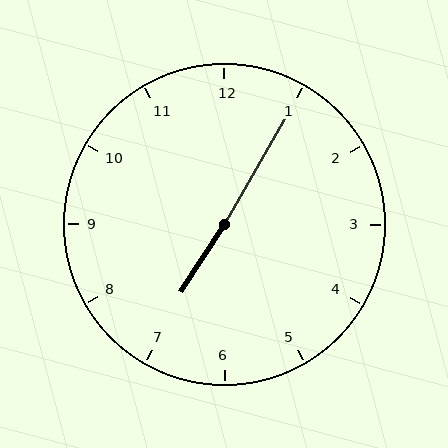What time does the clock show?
7:05.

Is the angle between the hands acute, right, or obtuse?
It is obtuse.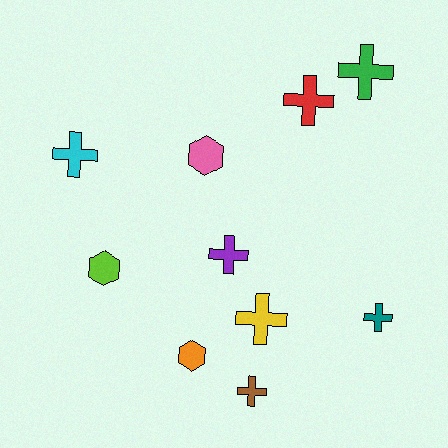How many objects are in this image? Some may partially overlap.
There are 10 objects.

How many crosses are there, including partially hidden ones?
There are 7 crosses.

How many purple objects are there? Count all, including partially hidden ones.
There is 1 purple object.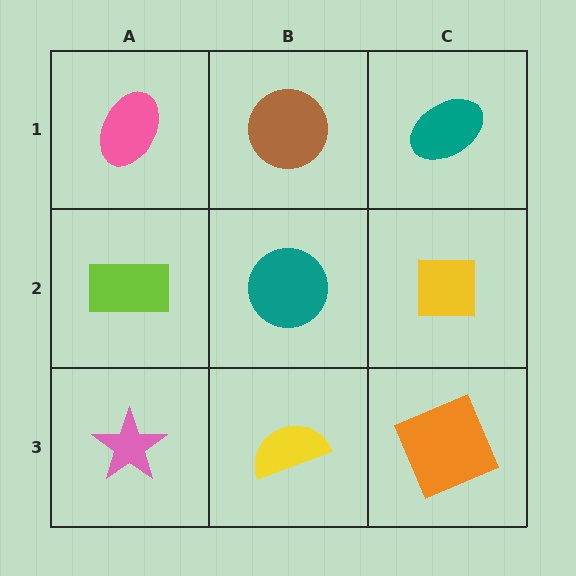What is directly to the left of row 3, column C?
A yellow semicircle.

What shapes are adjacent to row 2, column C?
A teal ellipse (row 1, column C), an orange square (row 3, column C), a teal circle (row 2, column B).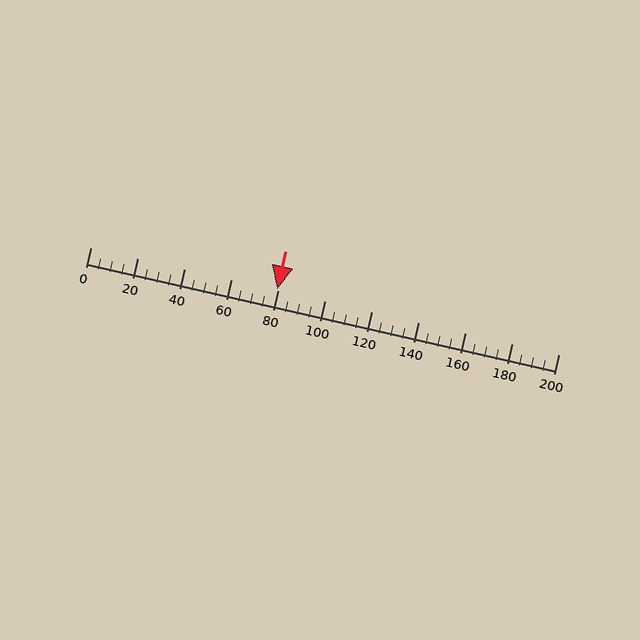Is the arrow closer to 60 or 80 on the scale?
The arrow is closer to 80.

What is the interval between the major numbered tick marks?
The major tick marks are spaced 20 units apart.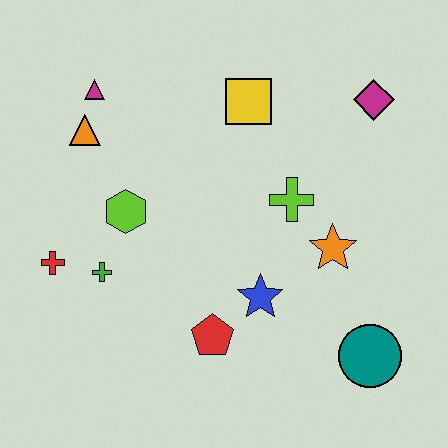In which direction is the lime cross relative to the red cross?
The lime cross is to the right of the red cross.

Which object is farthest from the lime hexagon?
The teal circle is farthest from the lime hexagon.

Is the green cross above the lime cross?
No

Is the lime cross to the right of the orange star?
No